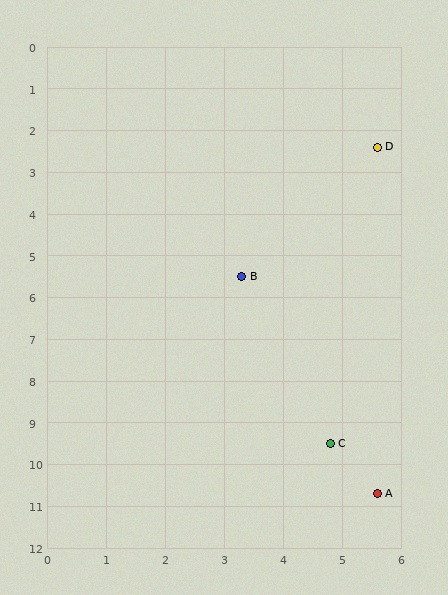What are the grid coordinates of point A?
Point A is at approximately (5.6, 10.7).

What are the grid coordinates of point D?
Point D is at approximately (5.6, 2.4).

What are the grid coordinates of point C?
Point C is at approximately (4.8, 9.5).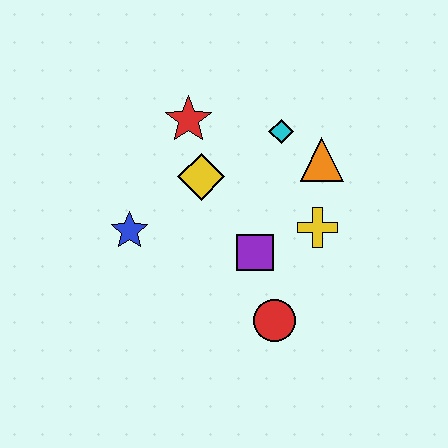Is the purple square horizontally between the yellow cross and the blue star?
Yes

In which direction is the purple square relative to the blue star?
The purple square is to the right of the blue star.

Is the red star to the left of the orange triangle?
Yes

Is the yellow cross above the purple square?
Yes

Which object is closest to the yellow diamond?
The red star is closest to the yellow diamond.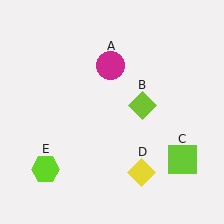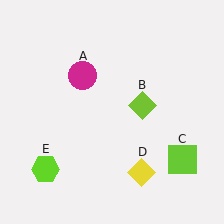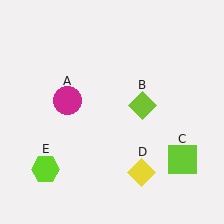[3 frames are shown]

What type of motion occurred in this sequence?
The magenta circle (object A) rotated counterclockwise around the center of the scene.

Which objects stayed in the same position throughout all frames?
Lime diamond (object B) and lime square (object C) and yellow diamond (object D) and lime hexagon (object E) remained stationary.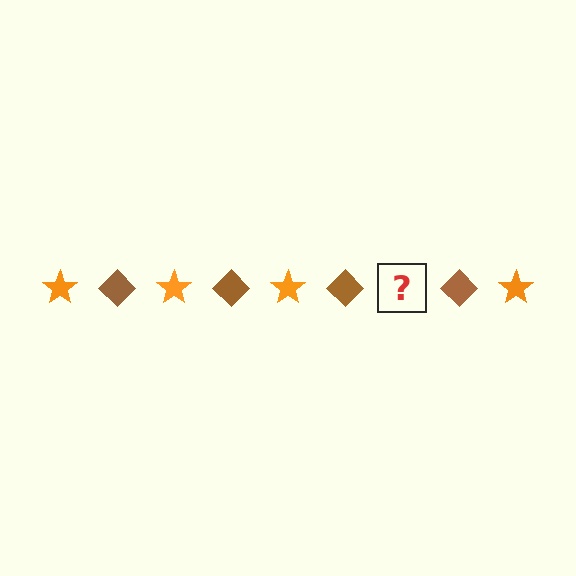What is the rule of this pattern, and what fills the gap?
The rule is that the pattern alternates between orange star and brown diamond. The gap should be filled with an orange star.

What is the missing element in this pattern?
The missing element is an orange star.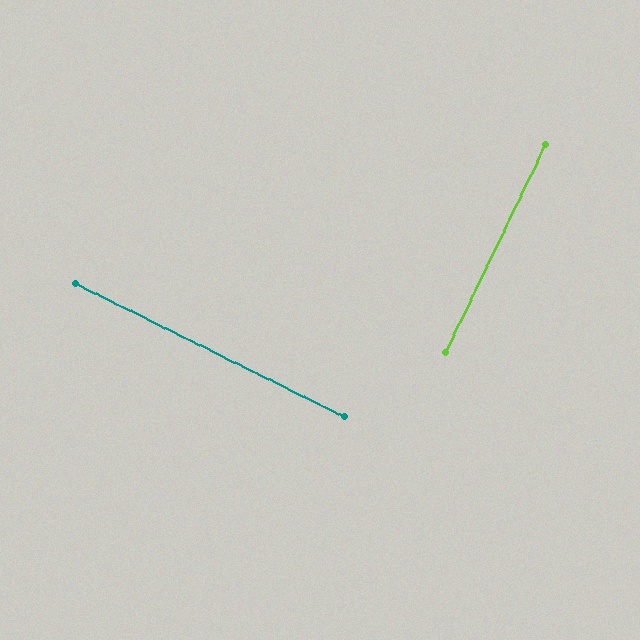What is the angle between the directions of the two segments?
Approximately 89 degrees.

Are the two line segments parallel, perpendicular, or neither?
Perpendicular — they meet at approximately 89°.